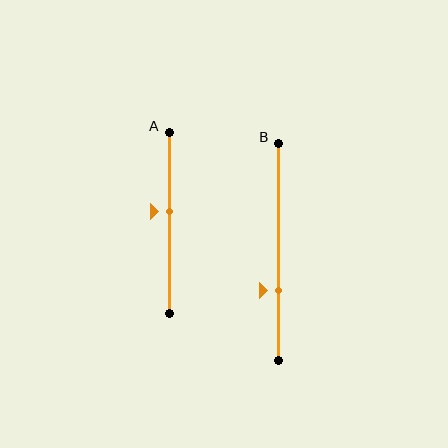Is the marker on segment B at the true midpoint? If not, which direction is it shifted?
No, the marker on segment B is shifted downward by about 18% of the segment length.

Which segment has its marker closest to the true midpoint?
Segment A has its marker closest to the true midpoint.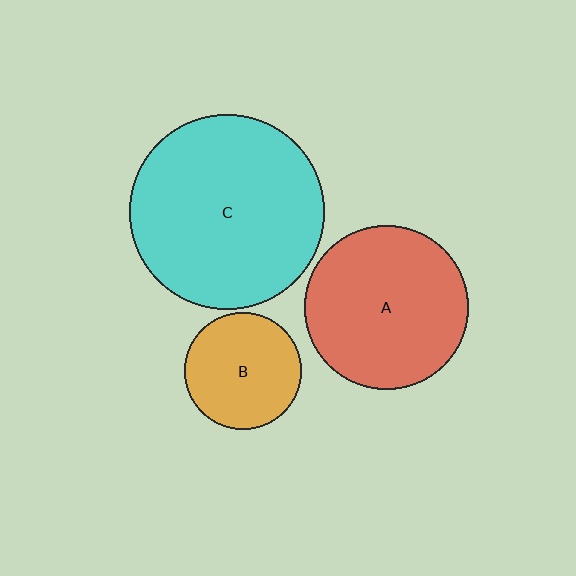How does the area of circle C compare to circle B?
Approximately 2.8 times.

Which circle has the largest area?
Circle C (cyan).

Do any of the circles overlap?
No, none of the circles overlap.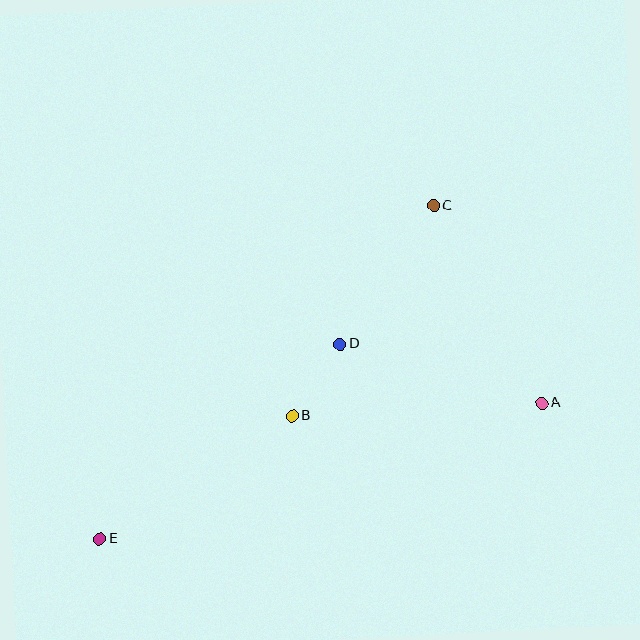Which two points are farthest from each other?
Points C and E are farthest from each other.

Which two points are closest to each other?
Points B and D are closest to each other.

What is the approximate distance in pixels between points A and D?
The distance between A and D is approximately 210 pixels.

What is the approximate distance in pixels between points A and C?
The distance between A and C is approximately 225 pixels.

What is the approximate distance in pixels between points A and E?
The distance between A and E is approximately 463 pixels.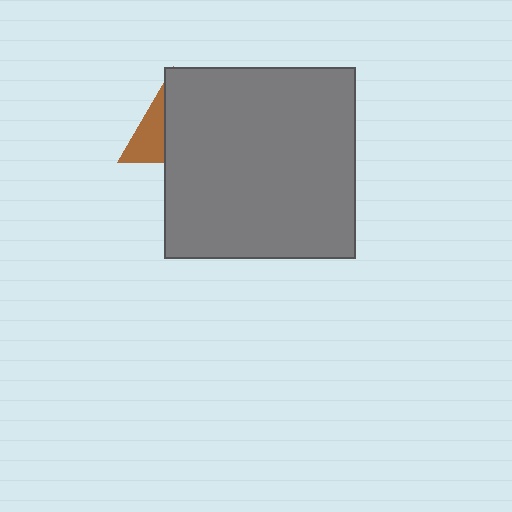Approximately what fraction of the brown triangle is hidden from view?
Roughly 66% of the brown triangle is hidden behind the gray square.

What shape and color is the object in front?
The object in front is a gray square.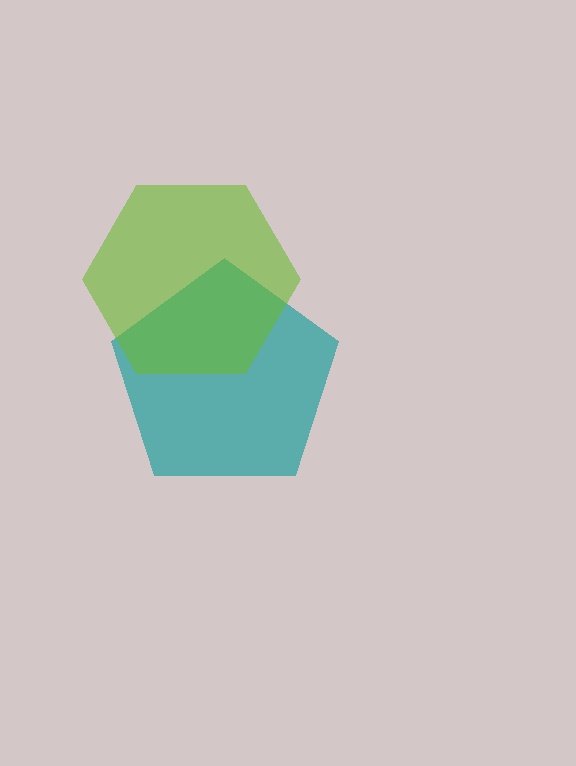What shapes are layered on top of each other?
The layered shapes are: a teal pentagon, a lime hexagon.